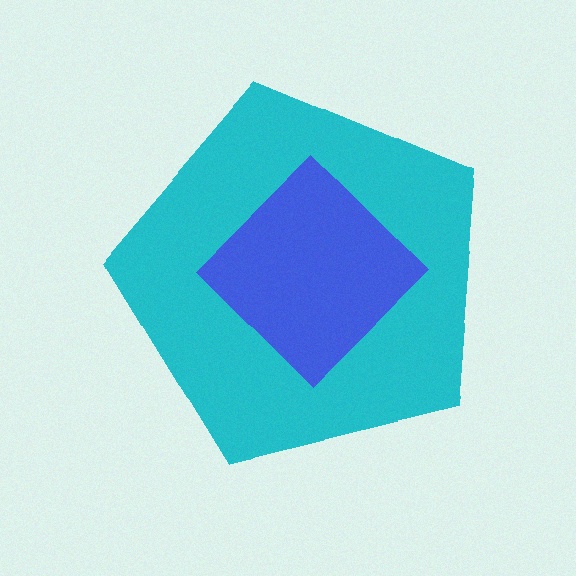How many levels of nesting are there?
2.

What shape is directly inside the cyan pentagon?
The blue diamond.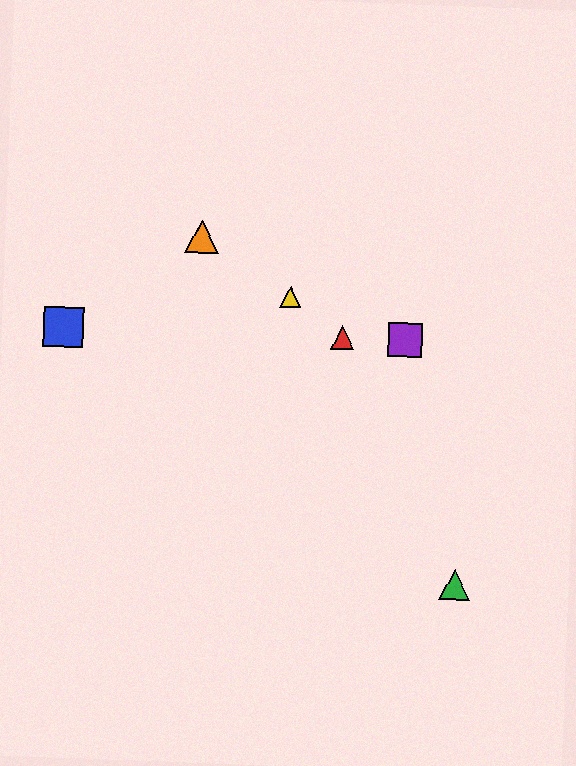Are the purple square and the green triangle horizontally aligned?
No, the purple square is at y≈340 and the green triangle is at y≈585.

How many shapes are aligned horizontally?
3 shapes (the red triangle, the blue square, the purple square) are aligned horizontally.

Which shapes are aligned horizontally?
The red triangle, the blue square, the purple square are aligned horizontally.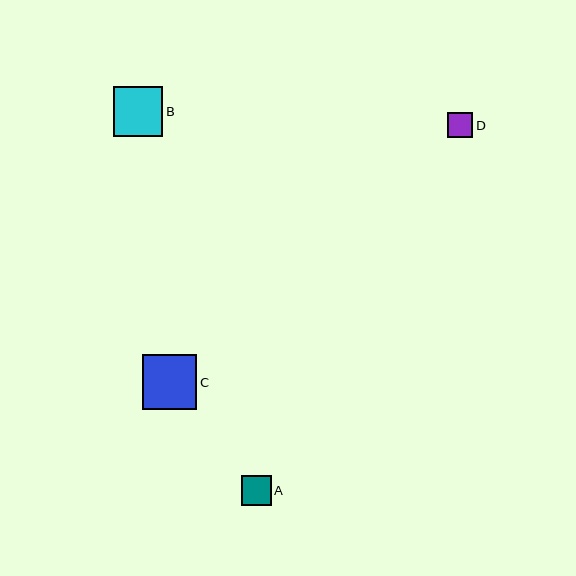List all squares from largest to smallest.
From largest to smallest: C, B, A, D.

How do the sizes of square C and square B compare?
Square C and square B are approximately the same size.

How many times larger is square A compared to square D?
Square A is approximately 1.2 times the size of square D.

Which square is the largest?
Square C is the largest with a size of approximately 54 pixels.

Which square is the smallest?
Square D is the smallest with a size of approximately 25 pixels.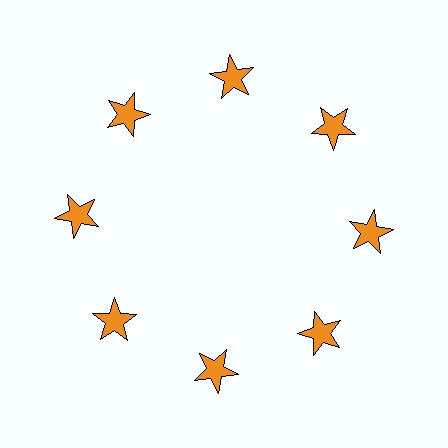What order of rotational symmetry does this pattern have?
This pattern has 8-fold rotational symmetry.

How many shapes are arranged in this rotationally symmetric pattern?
There are 8 shapes, arranged in 8 groups of 1.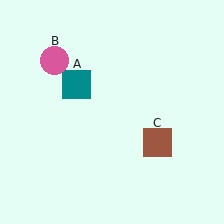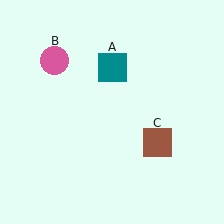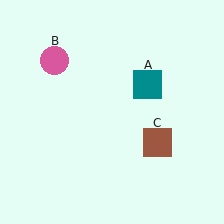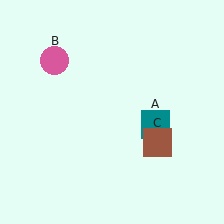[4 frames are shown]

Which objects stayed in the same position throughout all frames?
Pink circle (object B) and brown square (object C) remained stationary.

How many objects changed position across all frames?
1 object changed position: teal square (object A).